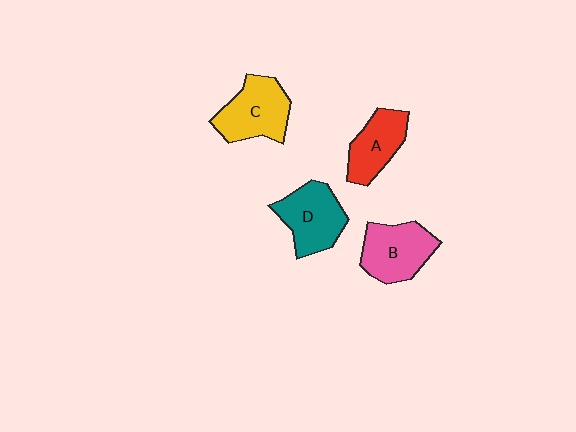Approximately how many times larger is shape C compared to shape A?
Approximately 1.2 times.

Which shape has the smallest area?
Shape A (red).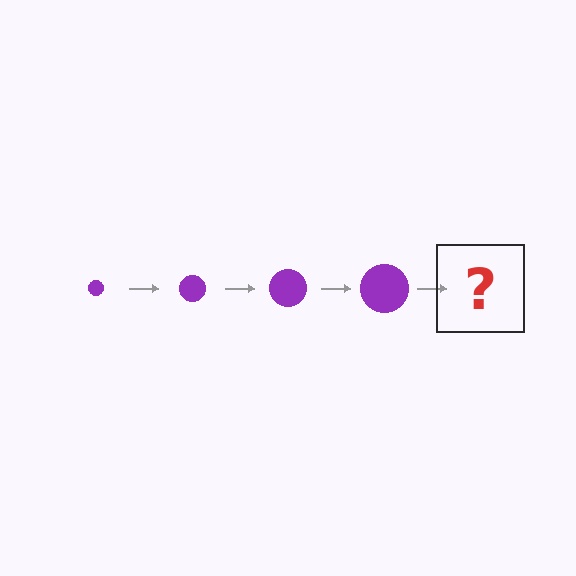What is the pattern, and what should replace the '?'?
The pattern is that the circle gets progressively larger each step. The '?' should be a purple circle, larger than the previous one.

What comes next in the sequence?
The next element should be a purple circle, larger than the previous one.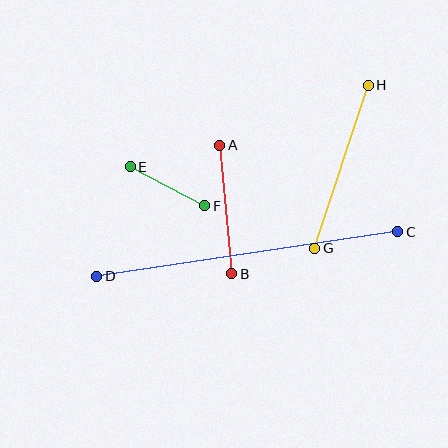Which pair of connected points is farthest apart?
Points C and D are farthest apart.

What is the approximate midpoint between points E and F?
The midpoint is at approximately (167, 186) pixels.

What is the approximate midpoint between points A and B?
The midpoint is at approximately (226, 210) pixels.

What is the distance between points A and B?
The distance is approximately 129 pixels.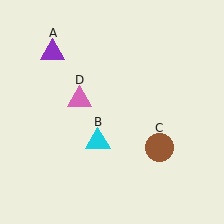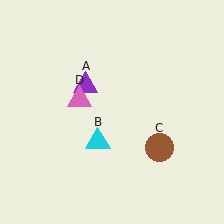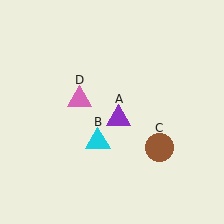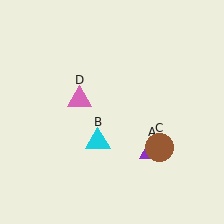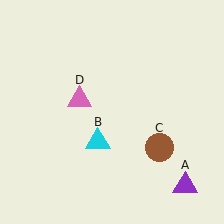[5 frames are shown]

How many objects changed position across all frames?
1 object changed position: purple triangle (object A).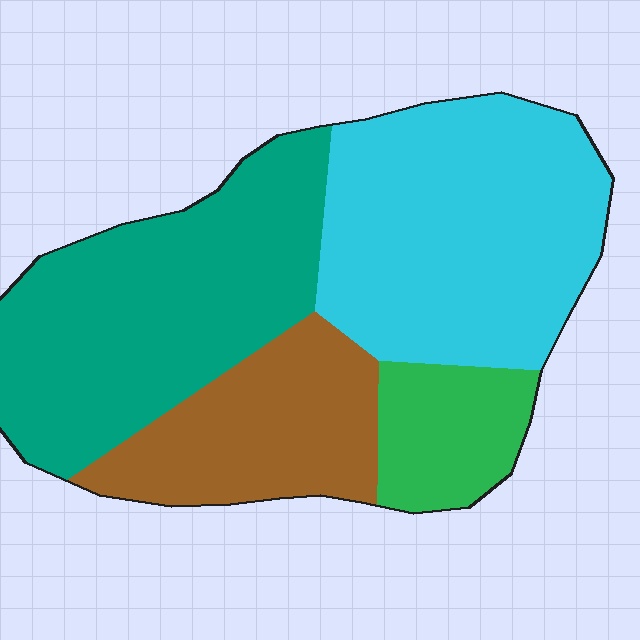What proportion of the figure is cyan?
Cyan takes up about three eighths (3/8) of the figure.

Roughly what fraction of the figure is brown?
Brown takes up about one fifth (1/5) of the figure.